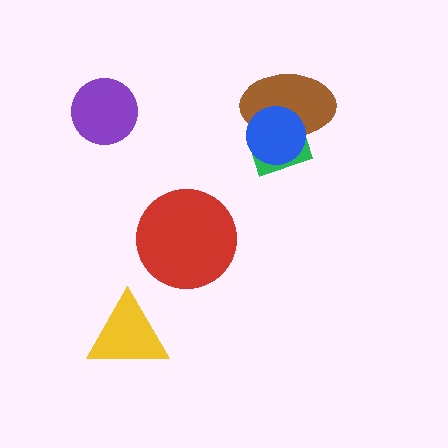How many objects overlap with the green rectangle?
2 objects overlap with the green rectangle.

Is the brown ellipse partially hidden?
Yes, it is partially covered by another shape.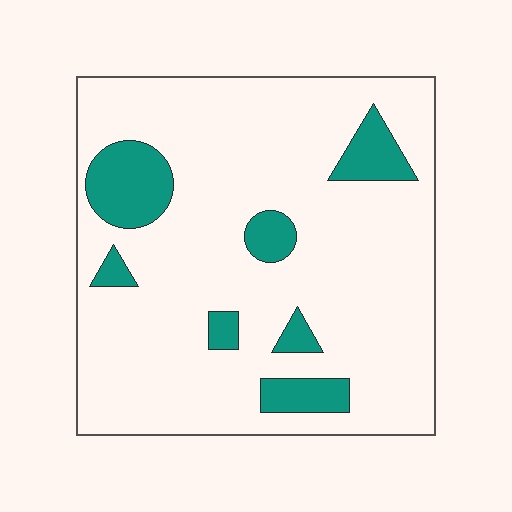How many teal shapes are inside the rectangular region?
7.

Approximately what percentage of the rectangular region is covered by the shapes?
Approximately 15%.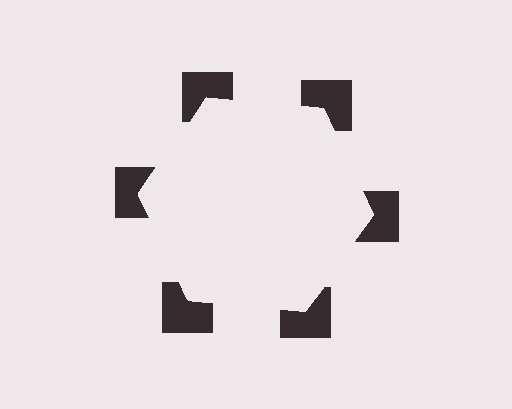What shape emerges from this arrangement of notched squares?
An illusory hexagon — its edges are inferred from the aligned wedge cuts in the notched squares, not physically drawn.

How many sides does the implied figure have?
6 sides.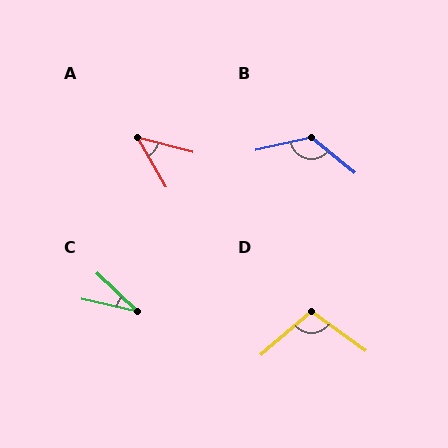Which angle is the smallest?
C, at approximately 31 degrees.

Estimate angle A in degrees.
Approximately 46 degrees.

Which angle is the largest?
B, at approximately 128 degrees.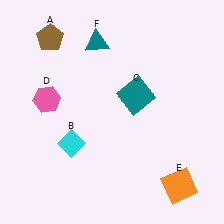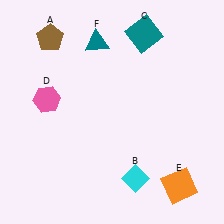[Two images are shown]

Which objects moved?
The objects that moved are: the cyan diamond (B), the teal square (C).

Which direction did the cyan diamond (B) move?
The cyan diamond (B) moved right.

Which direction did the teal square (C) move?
The teal square (C) moved up.